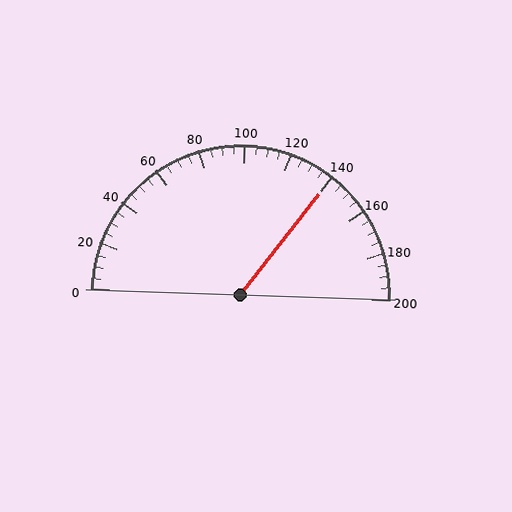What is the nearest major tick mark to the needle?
The nearest major tick mark is 140.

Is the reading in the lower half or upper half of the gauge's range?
The reading is in the upper half of the range (0 to 200).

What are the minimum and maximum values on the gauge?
The gauge ranges from 0 to 200.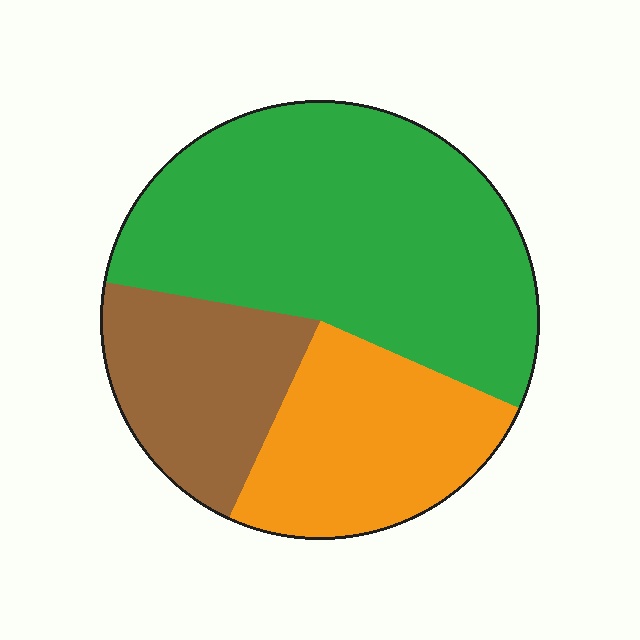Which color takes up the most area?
Green, at roughly 55%.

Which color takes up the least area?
Brown, at roughly 20%.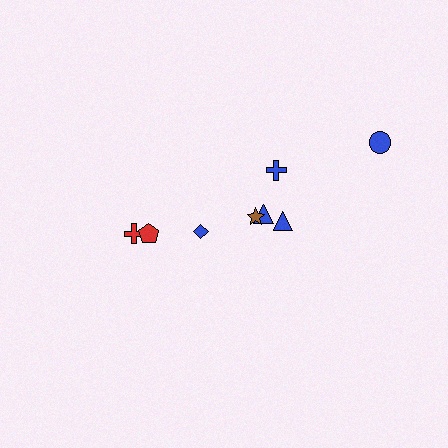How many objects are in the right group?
There are 5 objects.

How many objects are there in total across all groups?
There are 8 objects.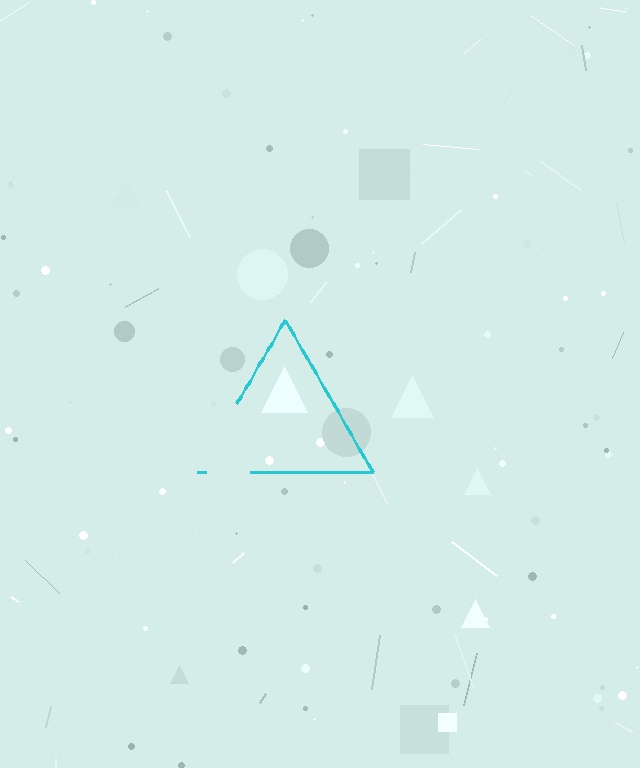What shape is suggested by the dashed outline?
The dashed outline suggests a triangle.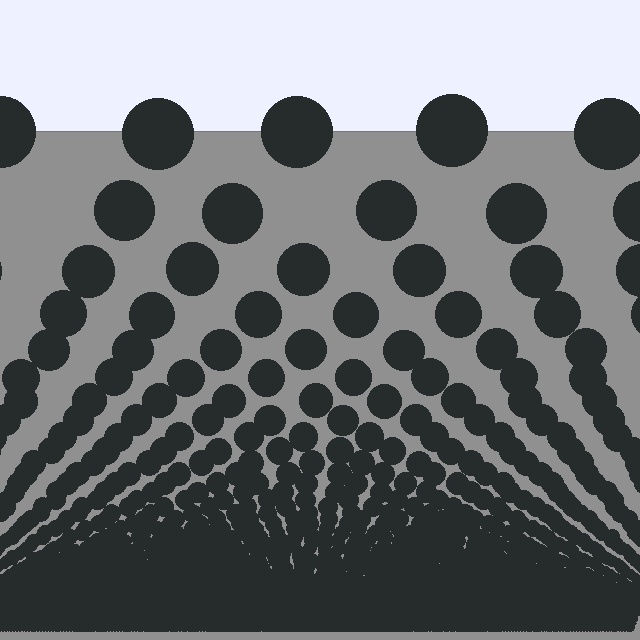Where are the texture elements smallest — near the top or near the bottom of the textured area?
Near the bottom.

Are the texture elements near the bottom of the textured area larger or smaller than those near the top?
Smaller. The gradient is inverted — elements near the bottom are smaller and denser.